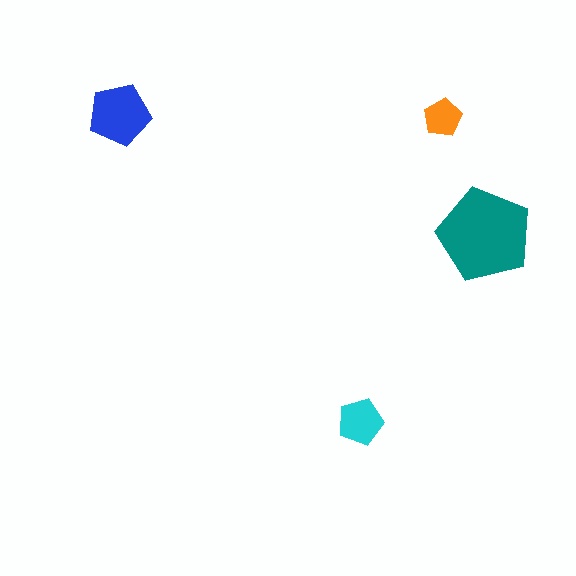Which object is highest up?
The blue pentagon is topmost.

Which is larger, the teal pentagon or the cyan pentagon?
The teal one.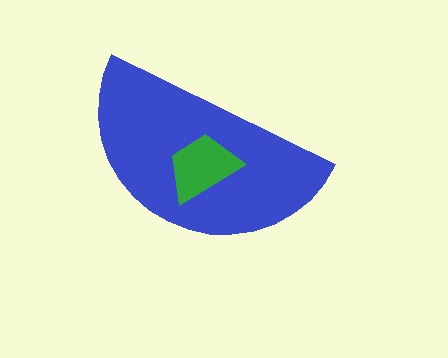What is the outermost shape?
The blue semicircle.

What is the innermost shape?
The green trapezoid.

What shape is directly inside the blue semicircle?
The green trapezoid.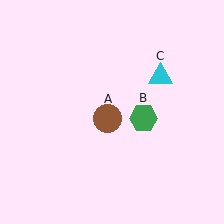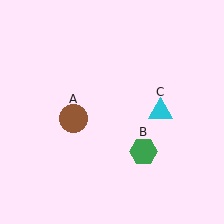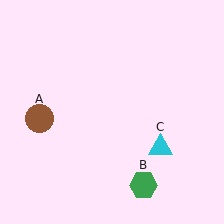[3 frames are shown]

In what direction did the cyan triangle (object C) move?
The cyan triangle (object C) moved down.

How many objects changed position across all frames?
3 objects changed position: brown circle (object A), green hexagon (object B), cyan triangle (object C).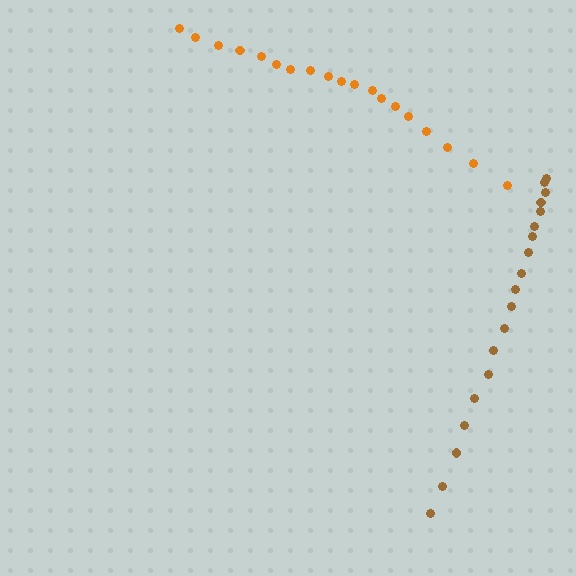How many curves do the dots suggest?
There are 2 distinct paths.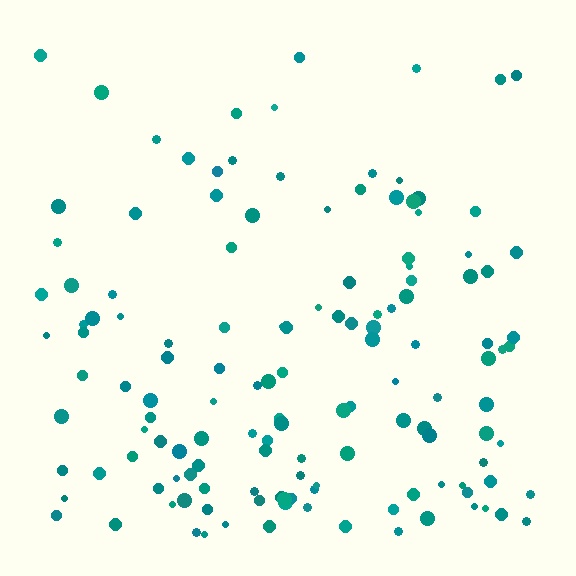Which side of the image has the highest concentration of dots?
The bottom.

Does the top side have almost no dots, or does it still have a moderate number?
Still a moderate number, just noticeably fewer than the bottom.